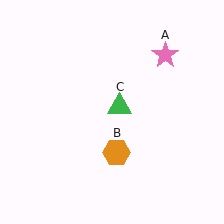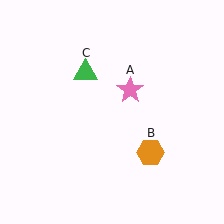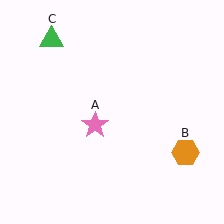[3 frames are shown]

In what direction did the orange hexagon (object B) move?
The orange hexagon (object B) moved right.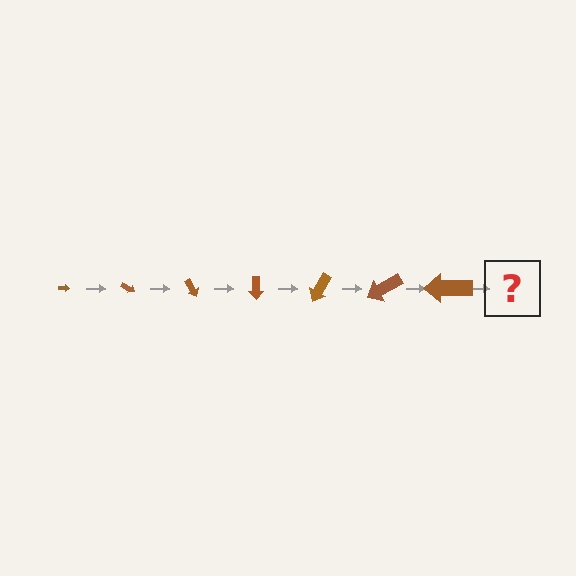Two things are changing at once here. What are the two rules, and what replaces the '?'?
The two rules are that the arrow grows larger each step and it rotates 30 degrees each step. The '?' should be an arrow, larger than the previous one and rotated 210 degrees from the start.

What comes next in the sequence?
The next element should be an arrow, larger than the previous one and rotated 210 degrees from the start.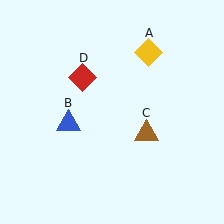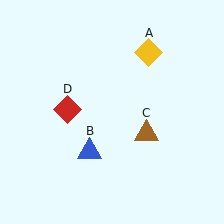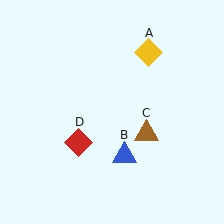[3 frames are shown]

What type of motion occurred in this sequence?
The blue triangle (object B), red diamond (object D) rotated counterclockwise around the center of the scene.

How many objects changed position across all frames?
2 objects changed position: blue triangle (object B), red diamond (object D).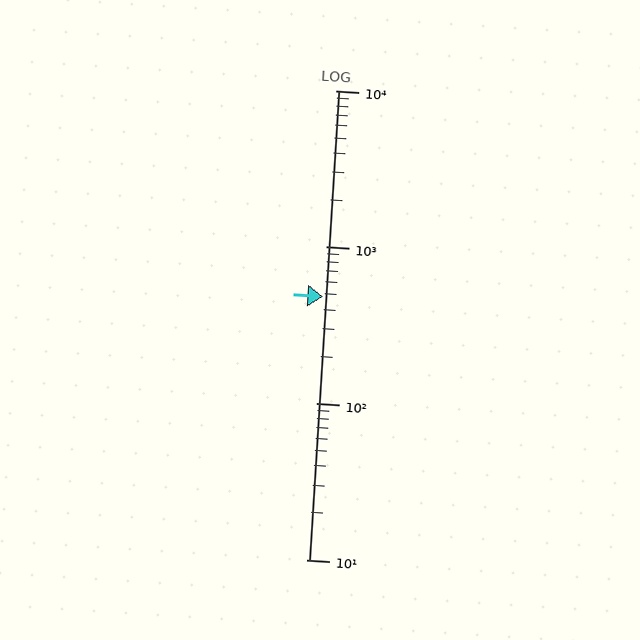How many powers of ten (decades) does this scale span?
The scale spans 3 decades, from 10 to 10000.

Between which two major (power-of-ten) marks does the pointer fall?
The pointer is between 100 and 1000.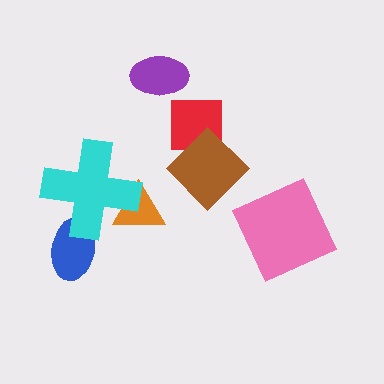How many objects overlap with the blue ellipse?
1 object overlaps with the blue ellipse.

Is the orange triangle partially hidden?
Yes, it is partially covered by another shape.